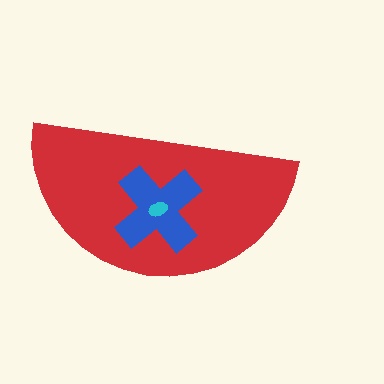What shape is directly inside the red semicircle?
The blue cross.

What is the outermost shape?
The red semicircle.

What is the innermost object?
The cyan ellipse.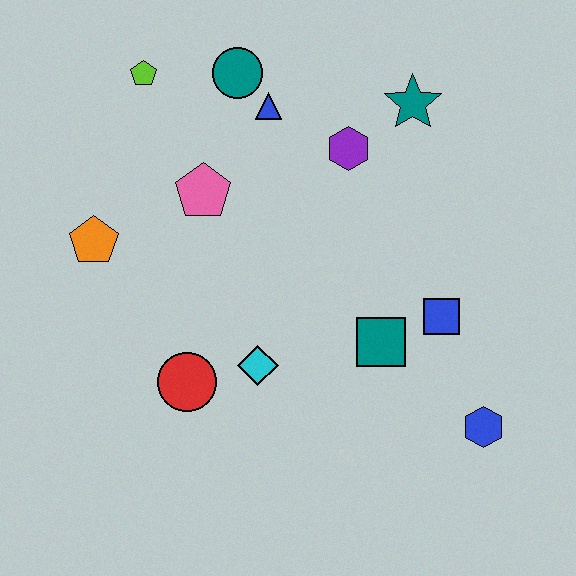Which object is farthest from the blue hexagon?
The lime pentagon is farthest from the blue hexagon.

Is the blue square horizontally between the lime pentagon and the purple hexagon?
No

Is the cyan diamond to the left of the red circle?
No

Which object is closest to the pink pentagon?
The blue triangle is closest to the pink pentagon.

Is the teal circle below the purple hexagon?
No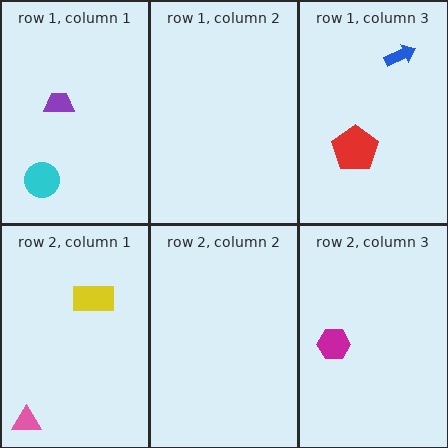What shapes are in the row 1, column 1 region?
The cyan circle, the purple trapezoid.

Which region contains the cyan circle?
The row 1, column 1 region.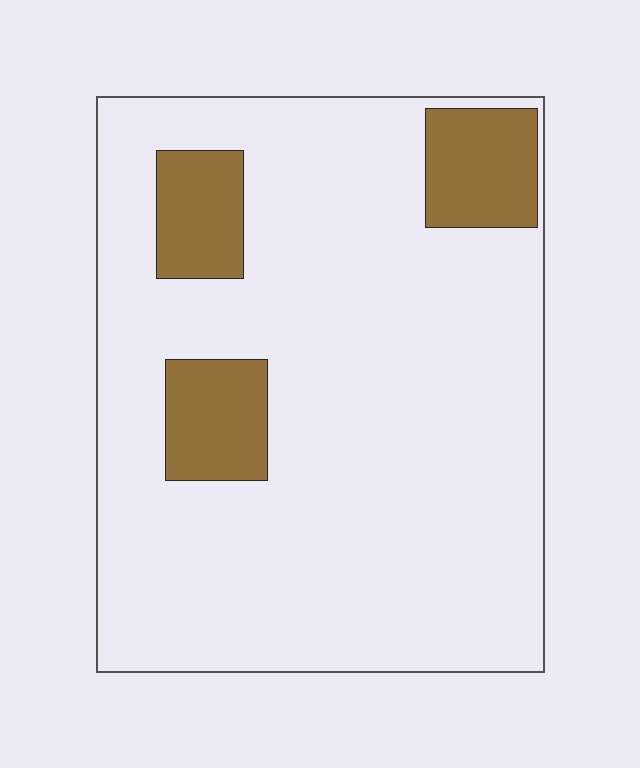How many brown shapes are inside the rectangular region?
3.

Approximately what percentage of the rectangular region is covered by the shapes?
Approximately 15%.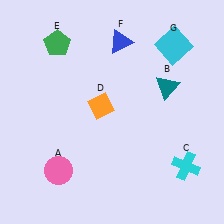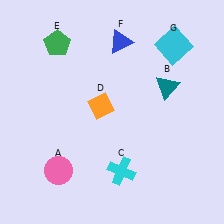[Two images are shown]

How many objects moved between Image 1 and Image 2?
1 object moved between the two images.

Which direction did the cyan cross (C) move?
The cyan cross (C) moved left.